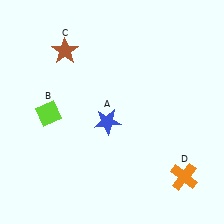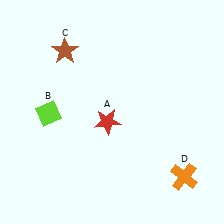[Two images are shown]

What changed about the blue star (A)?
In Image 1, A is blue. In Image 2, it changed to red.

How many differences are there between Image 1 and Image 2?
There is 1 difference between the two images.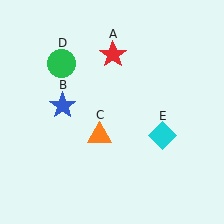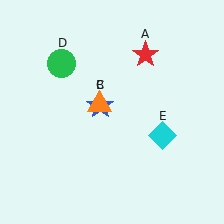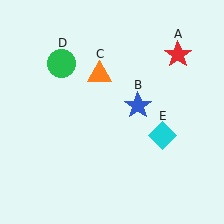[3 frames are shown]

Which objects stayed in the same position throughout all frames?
Green circle (object D) and cyan diamond (object E) remained stationary.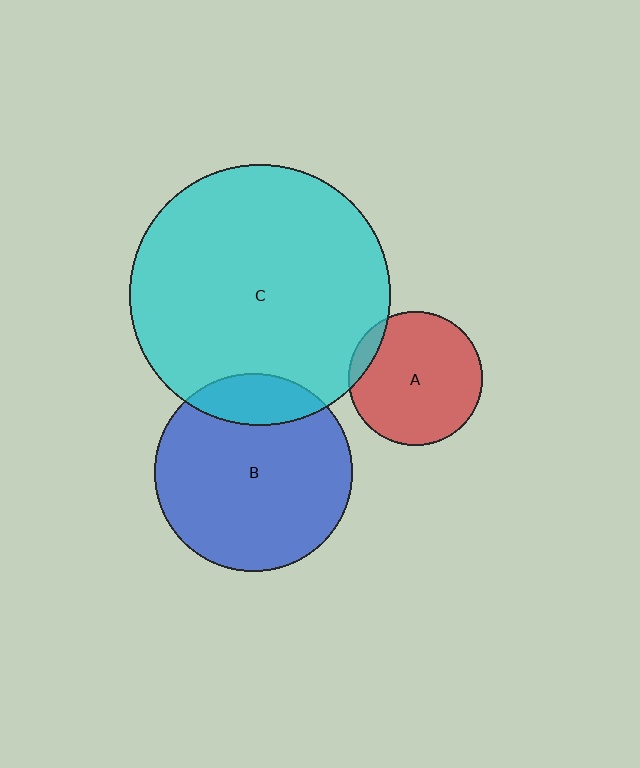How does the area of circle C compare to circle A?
Approximately 3.8 times.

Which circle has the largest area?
Circle C (cyan).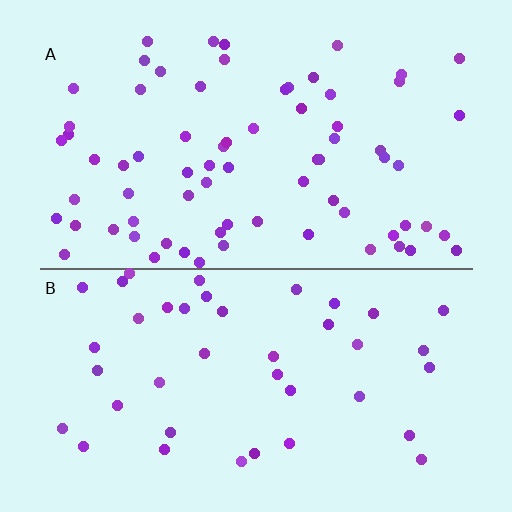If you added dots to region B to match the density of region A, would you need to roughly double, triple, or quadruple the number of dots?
Approximately double.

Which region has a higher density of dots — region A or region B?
A (the top).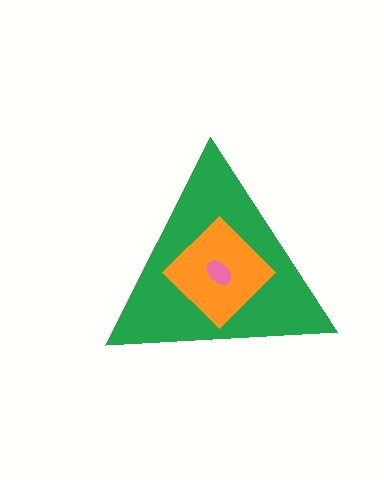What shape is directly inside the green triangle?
The orange diamond.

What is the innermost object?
The pink ellipse.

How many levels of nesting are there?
3.